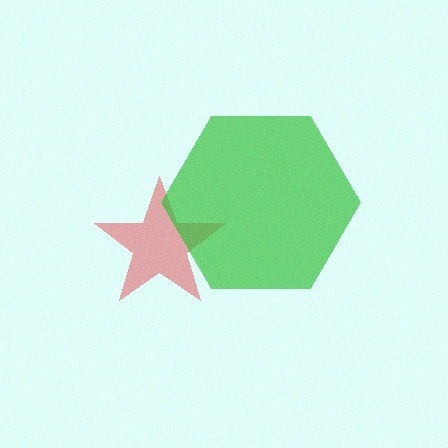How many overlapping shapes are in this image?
There are 2 overlapping shapes in the image.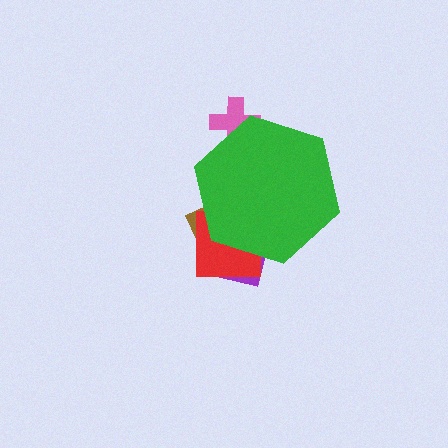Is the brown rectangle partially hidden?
Yes, the brown rectangle is partially hidden behind the green hexagon.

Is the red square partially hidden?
Yes, the red square is partially hidden behind the green hexagon.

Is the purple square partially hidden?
Yes, the purple square is partially hidden behind the green hexagon.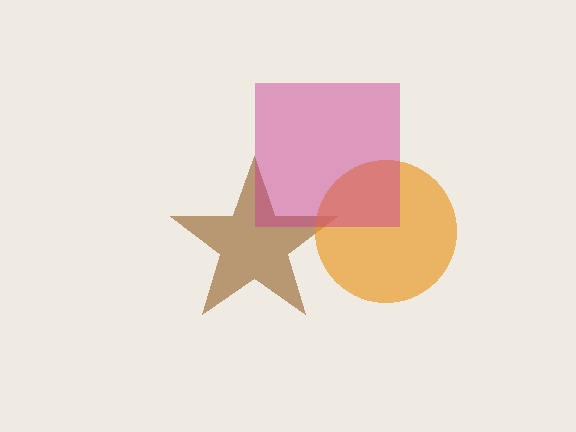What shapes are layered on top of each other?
The layered shapes are: a brown star, an orange circle, a magenta square.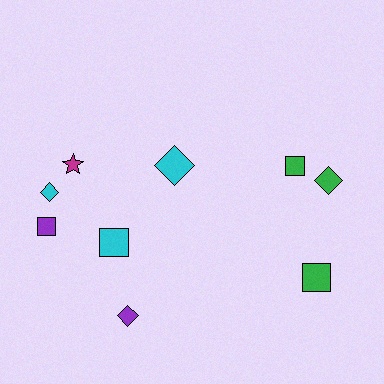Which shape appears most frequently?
Square, with 4 objects.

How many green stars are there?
There are no green stars.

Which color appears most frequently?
Green, with 3 objects.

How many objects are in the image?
There are 9 objects.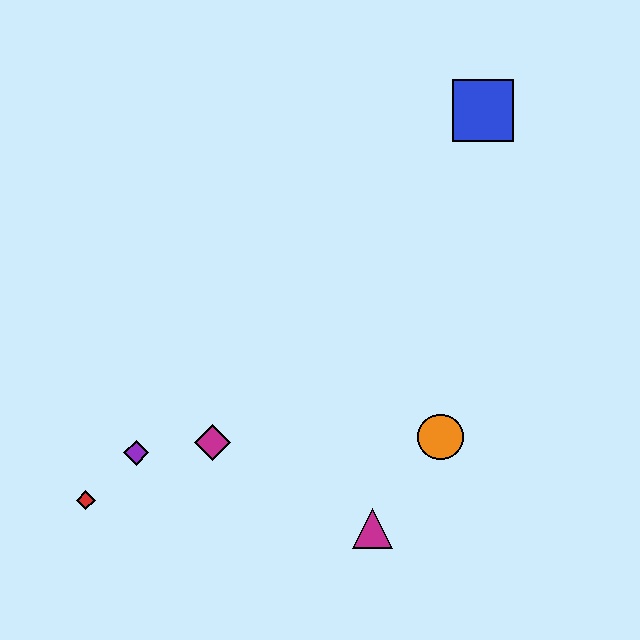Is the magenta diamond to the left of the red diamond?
No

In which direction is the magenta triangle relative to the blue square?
The magenta triangle is below the blue square.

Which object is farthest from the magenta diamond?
The blue square is farthest from the magenta diamond.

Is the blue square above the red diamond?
Yes